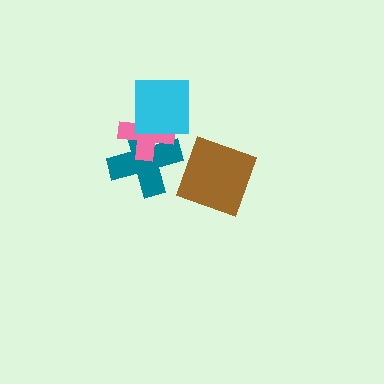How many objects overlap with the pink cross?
2 objects overlap with the pink cross.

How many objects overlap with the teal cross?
2 objects overlap with the teal cross.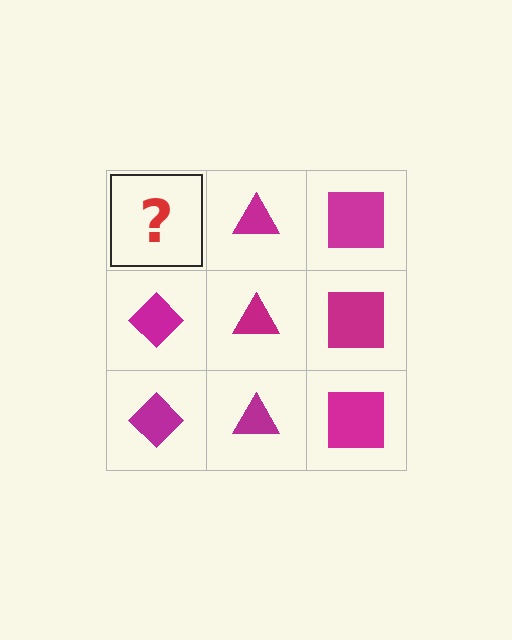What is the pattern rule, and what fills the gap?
The rule is that each column has a consistent shape. The gap should be filled with a magenta diamond.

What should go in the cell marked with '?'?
The missing cell should contain a magenta diamond.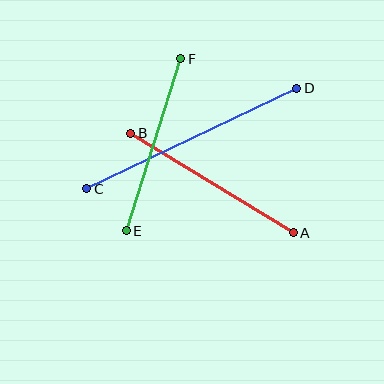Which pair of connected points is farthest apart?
Points C and D are farthest apart.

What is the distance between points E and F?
The distance is approximately 181 pixels.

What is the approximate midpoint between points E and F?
The midpoint is at approximately (154, 145) pixels.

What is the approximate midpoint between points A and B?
The midpoint is at approximately (212, 183) pixels.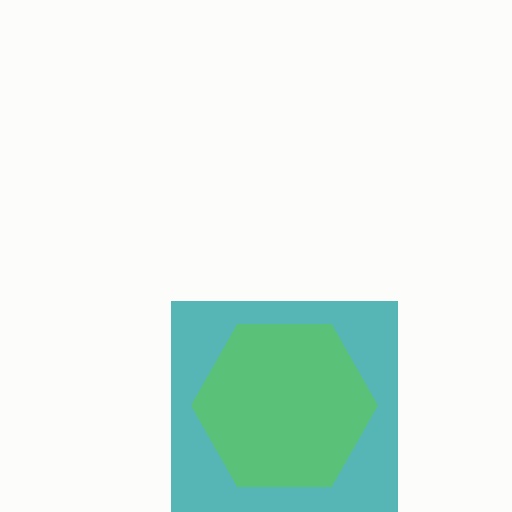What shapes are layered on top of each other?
The layered shapes are: a teal square, a lime hexagon.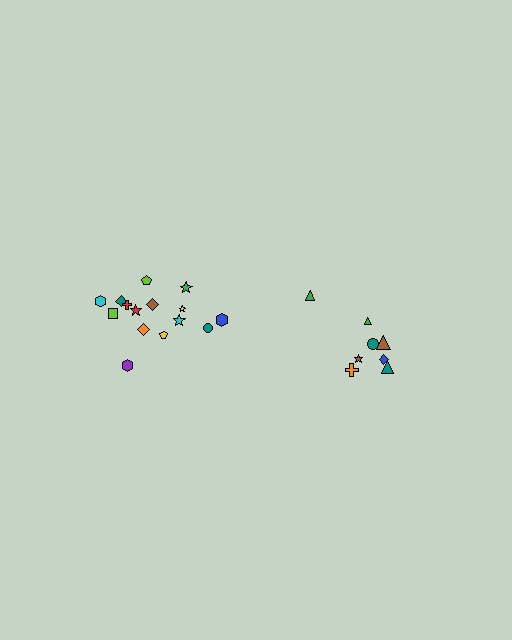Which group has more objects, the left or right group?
The left group.